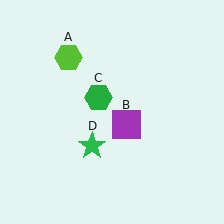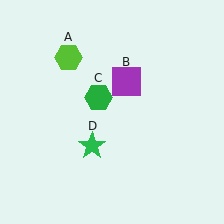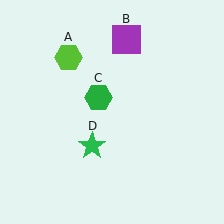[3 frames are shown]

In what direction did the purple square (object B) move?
The purple square (object B) moved up.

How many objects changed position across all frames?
1 object changed position: purple square (object B).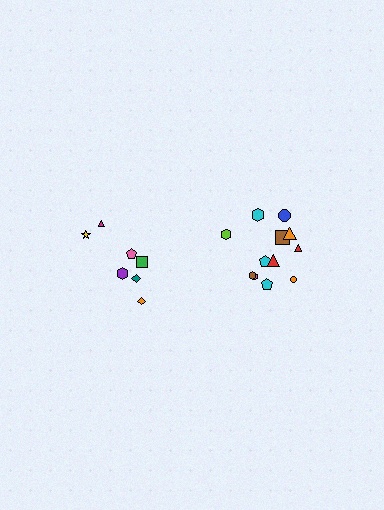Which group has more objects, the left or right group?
The right group.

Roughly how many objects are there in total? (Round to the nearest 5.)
Roughly 20 objects in total.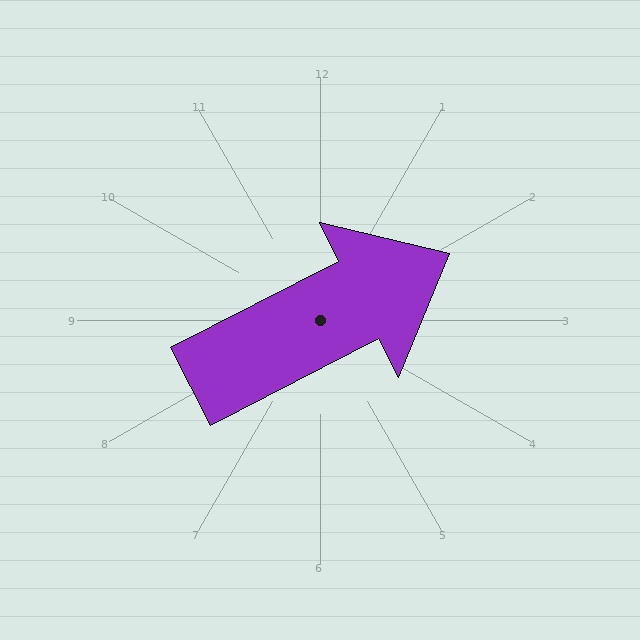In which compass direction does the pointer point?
Northeast.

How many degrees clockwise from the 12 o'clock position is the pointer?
Approximately 63 degrees.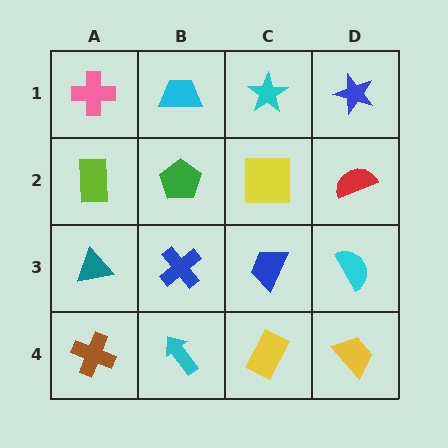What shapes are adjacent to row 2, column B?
A cyan trapezoid (row 1, column B), a blue cross (row 3, column B), a lime rectangle (row 2, column A), a yellow square (row 2, column C).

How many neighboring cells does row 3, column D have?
3.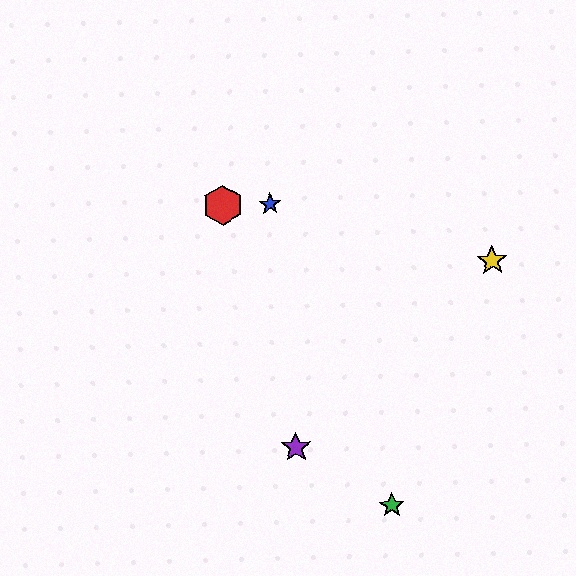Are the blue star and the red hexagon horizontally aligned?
Yes, both are at y≈204.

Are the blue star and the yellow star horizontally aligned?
No, the blue star is at y≈204 and the yellow star is at y≈260.